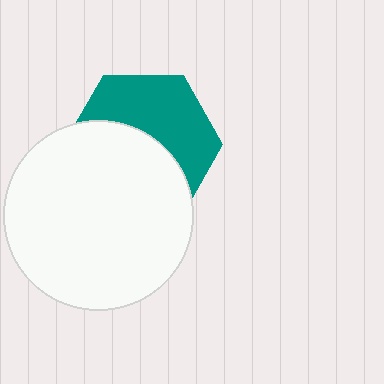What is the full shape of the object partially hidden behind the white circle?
The partially hidden object is a teal hexagon.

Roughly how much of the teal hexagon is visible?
About half of it is visible (roughly 48%).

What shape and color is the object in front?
The object in front is a white circle.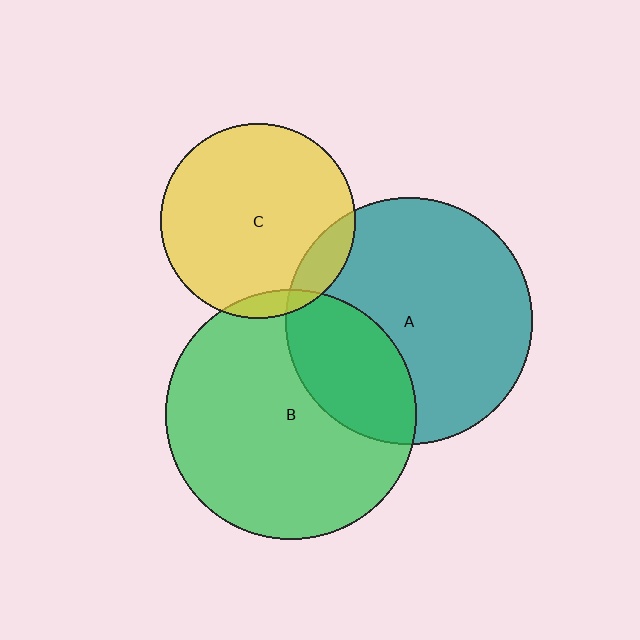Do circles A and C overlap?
Yes.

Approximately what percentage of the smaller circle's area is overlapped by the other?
Approximately 10%.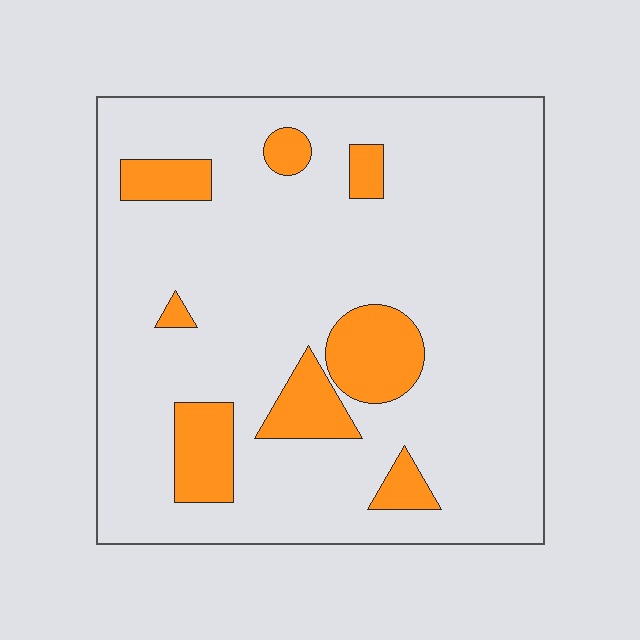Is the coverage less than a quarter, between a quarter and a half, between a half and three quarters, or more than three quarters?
Less than a quarter.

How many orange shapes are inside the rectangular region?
8.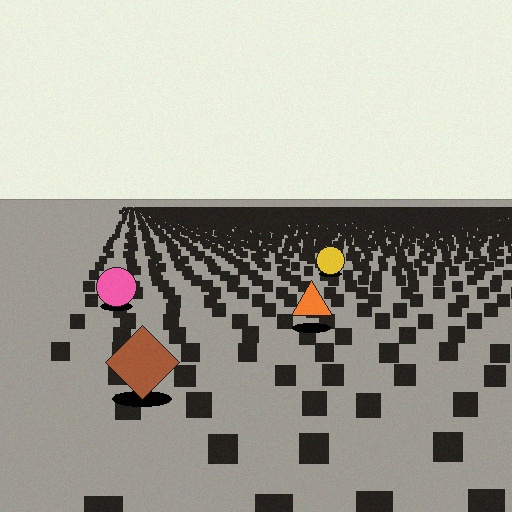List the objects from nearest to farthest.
From nearest to farthest: the brown diamond, the orange triangle, the pink circle, the yellow circle.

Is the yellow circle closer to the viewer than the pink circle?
No. The pink circle is closer — you can tell from the texture gradient: the ground texture is coarser near it.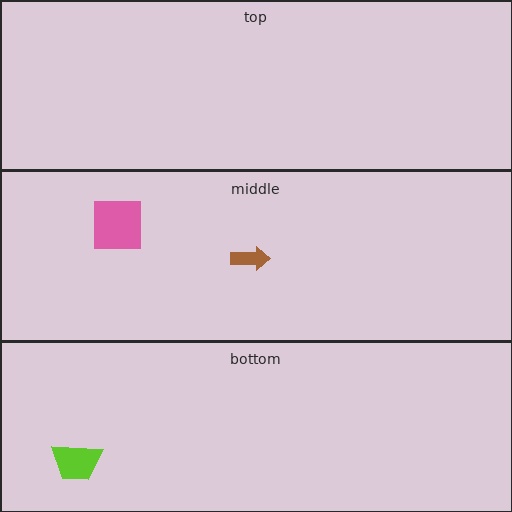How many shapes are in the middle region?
2.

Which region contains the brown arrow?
The middle region.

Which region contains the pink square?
The middle region.